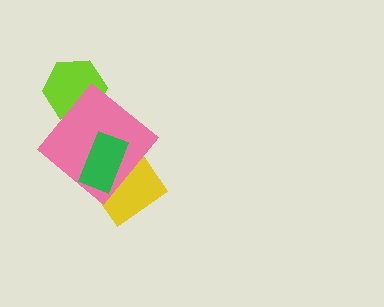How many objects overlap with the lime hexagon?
1 object overlaps with the lime hexagon.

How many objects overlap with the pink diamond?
3 objects overlap with the pink diamond.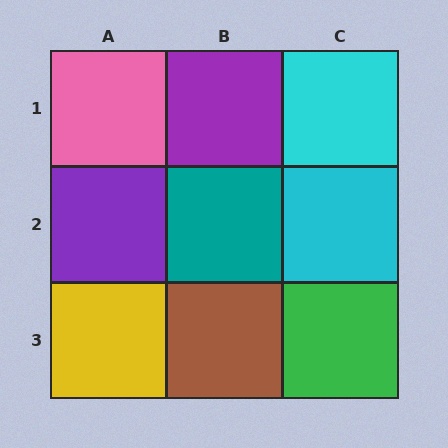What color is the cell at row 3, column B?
Brown.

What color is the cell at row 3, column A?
Yellow.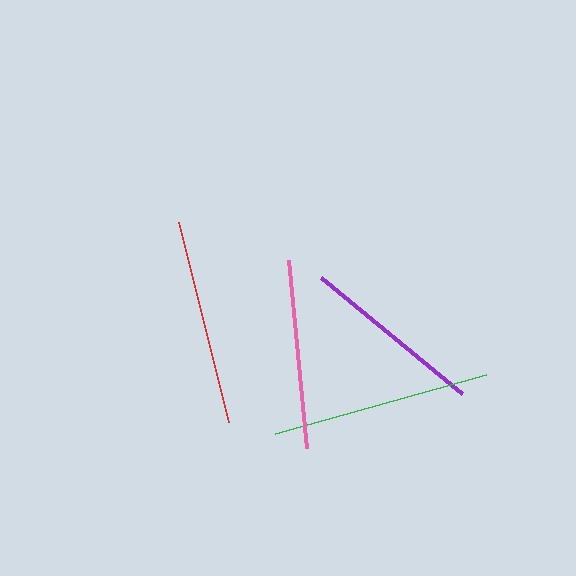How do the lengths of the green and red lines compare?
The green and red lines are approximately the same length.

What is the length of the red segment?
The red segment is approximately 206 pixels long.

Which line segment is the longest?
The green line is the longest at approximately 219 pixels.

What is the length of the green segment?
The green segment is approximately 219 pixels long.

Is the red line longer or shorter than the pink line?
The red line is longer than the pink line.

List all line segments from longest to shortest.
From longest to shortest: green, red, pink, purple.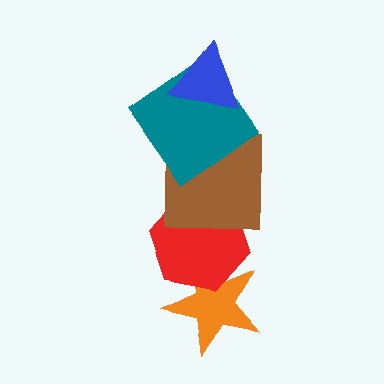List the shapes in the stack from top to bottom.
From top to bottom: the blue triangle, the teal diamond, the brown square, the red hexagon, the orange star.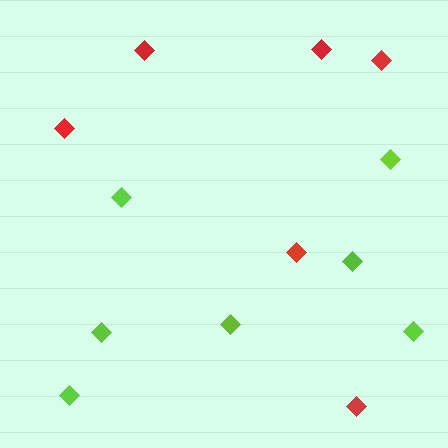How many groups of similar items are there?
There are 2 groups: one group of red diamonds (6) and one group of lime diamonds (7).